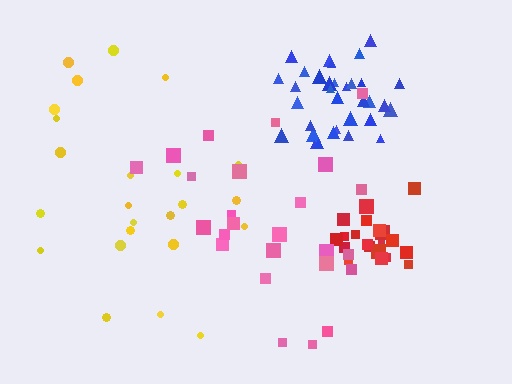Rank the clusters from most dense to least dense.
red, blue, yellow, pink.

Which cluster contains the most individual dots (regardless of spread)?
Blue (34).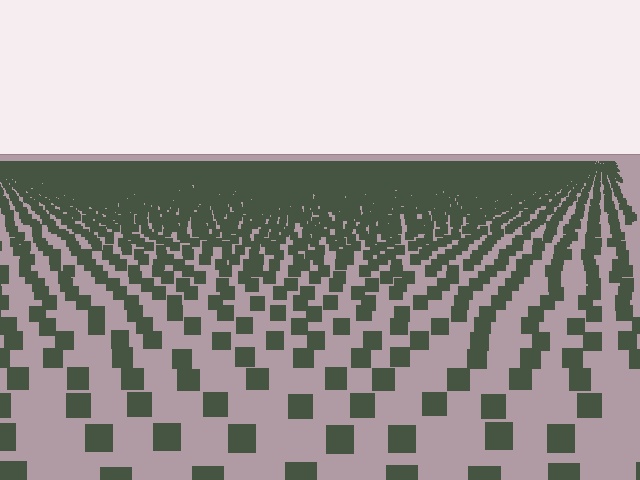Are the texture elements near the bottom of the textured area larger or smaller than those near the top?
Larger. Near the bottom, elements are closer to the viewer and appear at a bigger on-screen size.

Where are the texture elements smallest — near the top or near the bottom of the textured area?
Near the top.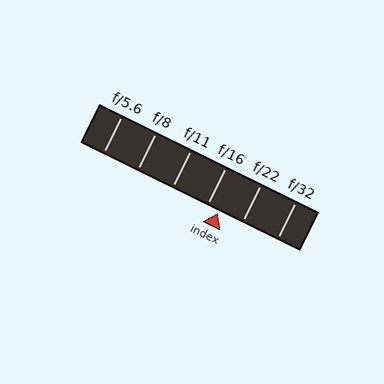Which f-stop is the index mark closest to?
The index mark is closest to f/16.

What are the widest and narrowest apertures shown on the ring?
The widest aperture shown is f/5.6 and the narrowest is f/32.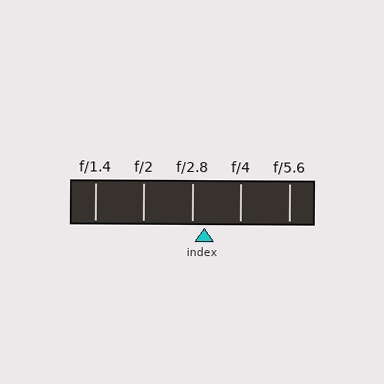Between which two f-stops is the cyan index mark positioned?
The index mark is between f/2.8 and f/4.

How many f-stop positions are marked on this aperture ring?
There are 5 f-stop positions marked.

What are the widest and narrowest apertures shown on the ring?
The widest aperture shown is f/1.4 and the narrowest is f/5.6.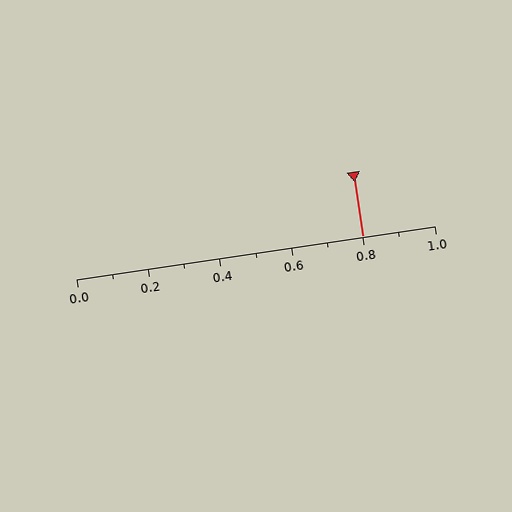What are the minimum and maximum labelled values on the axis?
The axis runs from 0.0 to 1.0.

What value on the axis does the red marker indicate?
The marker indicates approximately 0.8.